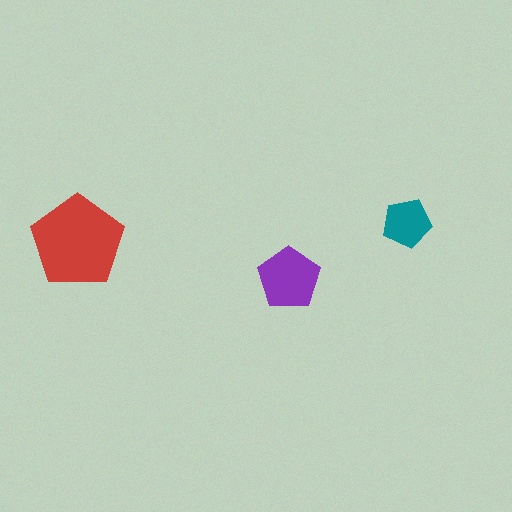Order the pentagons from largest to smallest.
the red one, the purple one, the teal one.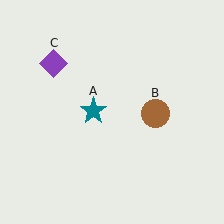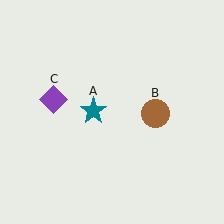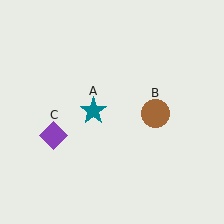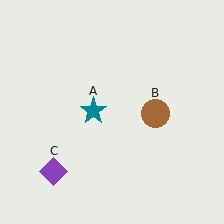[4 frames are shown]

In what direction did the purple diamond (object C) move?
The purple diamond (object C) moved down.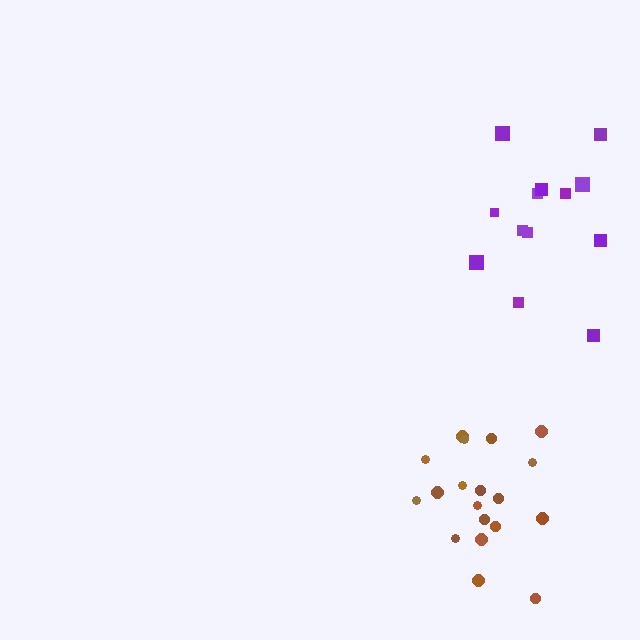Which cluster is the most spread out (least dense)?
Purple.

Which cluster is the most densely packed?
Brown.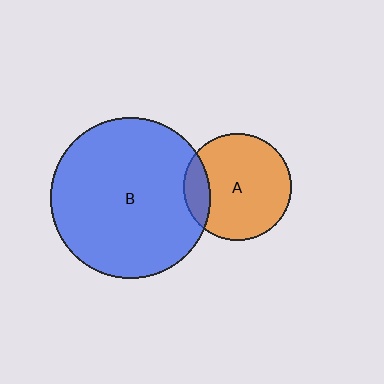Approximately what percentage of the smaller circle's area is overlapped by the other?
Approximately 15%.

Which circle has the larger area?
Circle B (blue).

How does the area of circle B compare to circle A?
Approximately 2.2 times.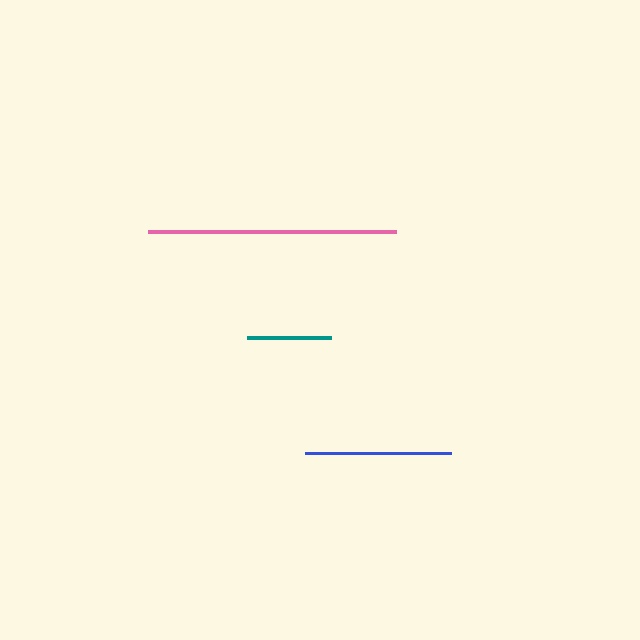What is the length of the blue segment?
The blue segment is approximately 146 pixels long.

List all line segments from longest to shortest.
From longest to shortest: pink, blue, teal.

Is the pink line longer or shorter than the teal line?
The pink line is longer than the teal line.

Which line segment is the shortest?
The teal line is the shortest at approximately 84 pixels.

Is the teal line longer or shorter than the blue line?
The blue line is longer than the teal line.